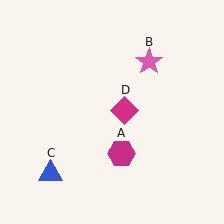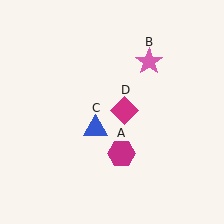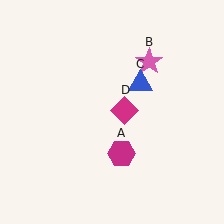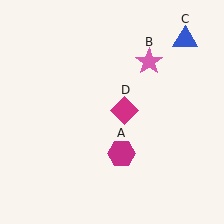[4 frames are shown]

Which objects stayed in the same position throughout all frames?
Magenta hexagon (object A) and pink star (object B) and magenta diamond (object D) remained stationary.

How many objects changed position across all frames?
1 object changed position: blue triangle (object C).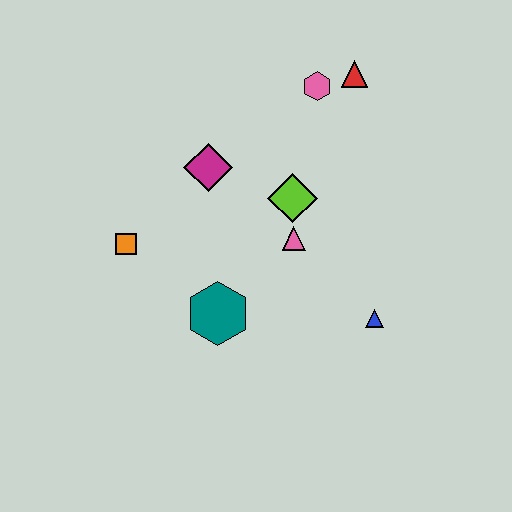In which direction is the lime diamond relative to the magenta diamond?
The lime diamond is to the right of the magenta diamond.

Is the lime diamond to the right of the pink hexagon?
No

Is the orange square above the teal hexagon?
Yes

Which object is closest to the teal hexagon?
The pink triangle is closest to the teal hexagon.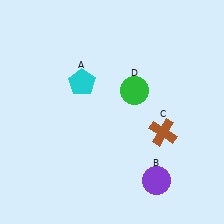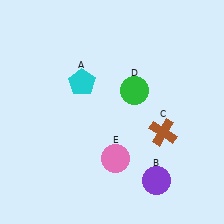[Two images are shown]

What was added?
A pink circle (E) was added in Image 2.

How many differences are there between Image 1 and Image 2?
There is 1 difference between the two images.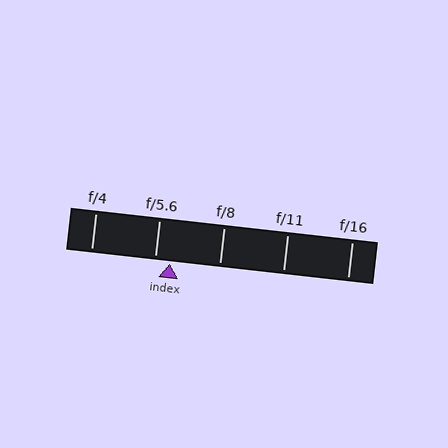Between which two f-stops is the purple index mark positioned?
The index mark is between f/5.6 and f/8.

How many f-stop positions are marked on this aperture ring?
There are 5 f-stop positions marked.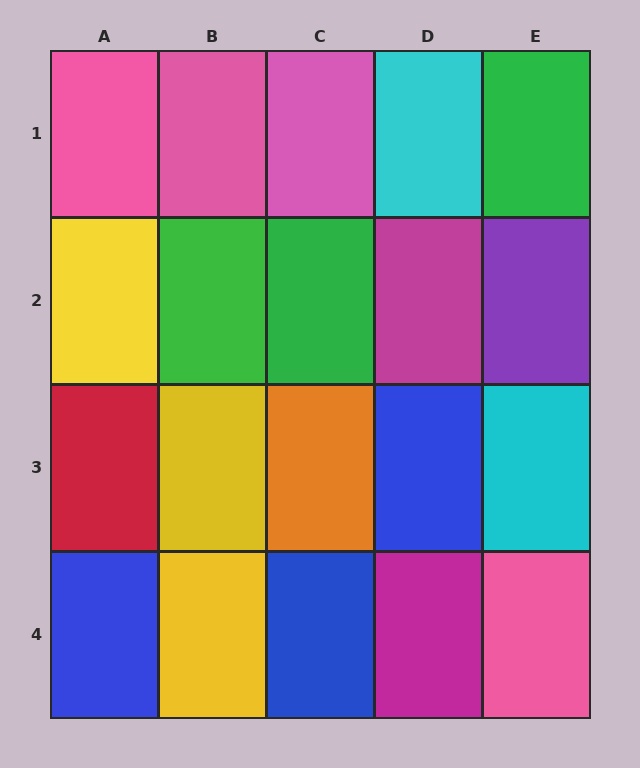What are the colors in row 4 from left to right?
Blue, yellow, blue, magenta, pink.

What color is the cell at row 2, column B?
Green.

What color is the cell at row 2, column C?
Green.